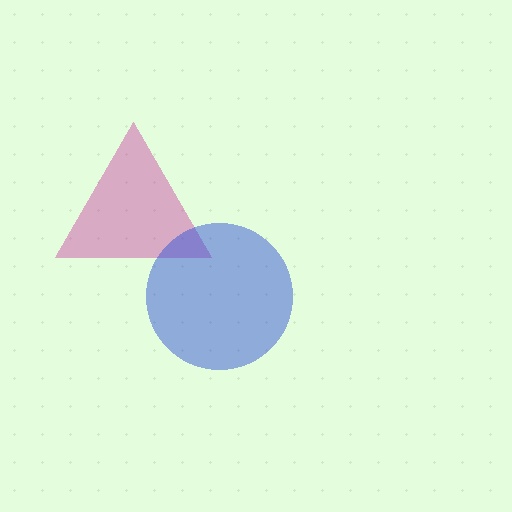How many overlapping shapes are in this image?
There are 2 overlapping shapes in the image.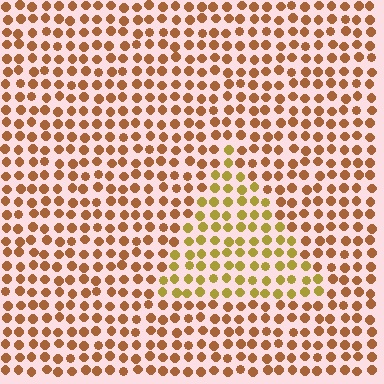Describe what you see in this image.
The image is filled with small brown elements in a uniform arrangement. A triangle-shaped region is visible where the elements are tinted to a slightly different hue, forming a subtle color boundary.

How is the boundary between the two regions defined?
The boundary is defined purely by a slight shift in hue (about 31 degrees). Spacing, size, and orientation are identical on both sides.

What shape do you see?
I see a triangle.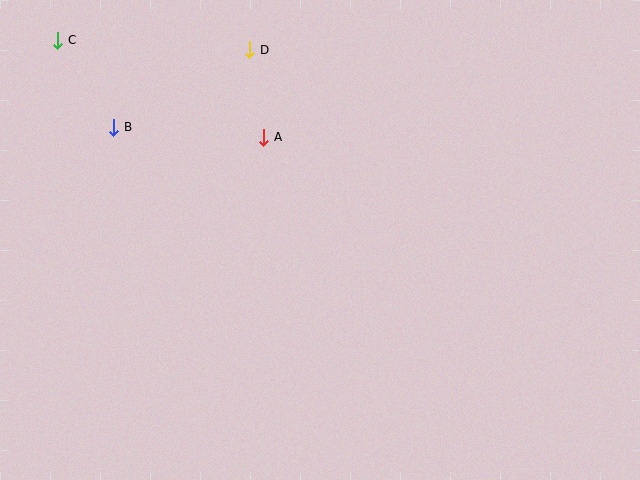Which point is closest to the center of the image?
Point A at (264, 137) is closest to the center.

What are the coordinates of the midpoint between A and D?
The midpoint between A and D is at (257, 93).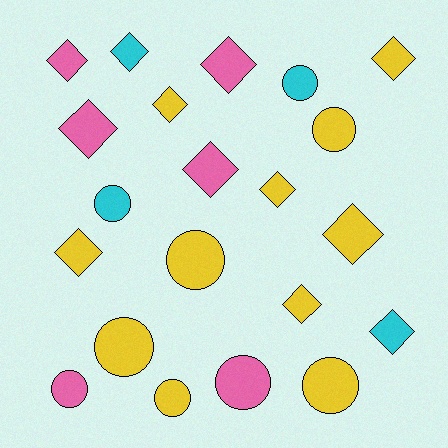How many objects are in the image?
There are 21 objects.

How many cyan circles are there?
There are 2 cyan circles.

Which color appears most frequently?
Yellow, with 11 objects.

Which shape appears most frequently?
Diamond, with 12 objects.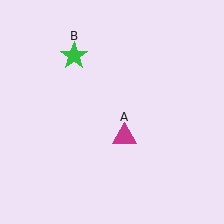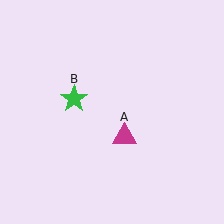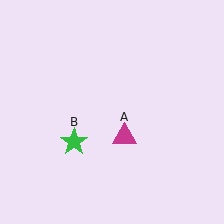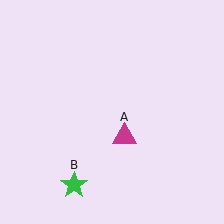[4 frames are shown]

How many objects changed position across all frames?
1 object changed position: green star (object B).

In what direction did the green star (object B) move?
The green star (object B) moved down.